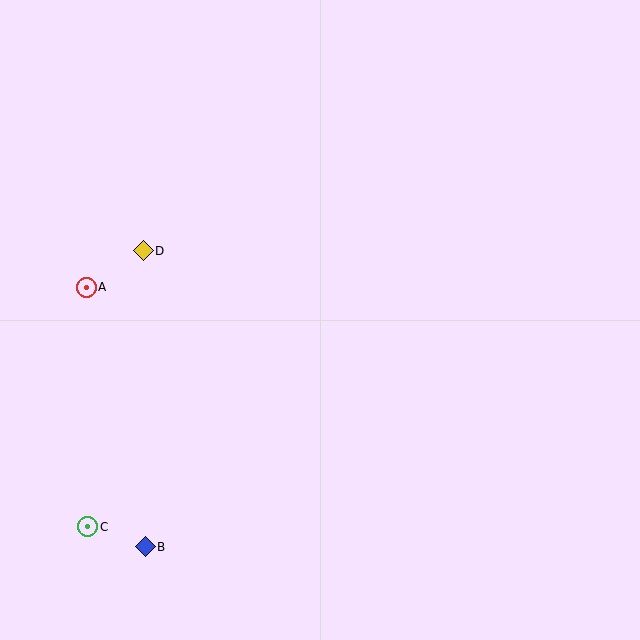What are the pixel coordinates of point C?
Point C is at (88, 526).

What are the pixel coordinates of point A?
Point A is at (87, 287).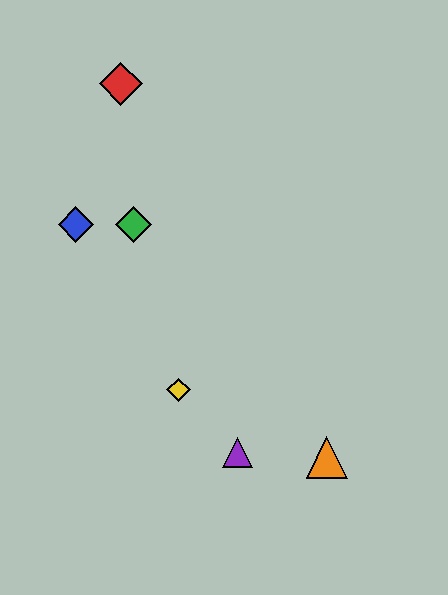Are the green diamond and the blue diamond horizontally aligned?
Yes, both are at y≈224.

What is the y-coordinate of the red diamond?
The red diamond is at y≈84.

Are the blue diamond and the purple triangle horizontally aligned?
No, the blue diamond is at y≈224 and the purple triangle is at y≈453.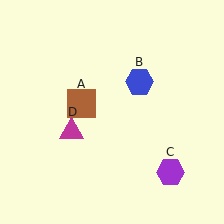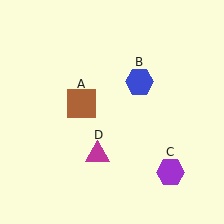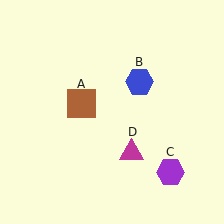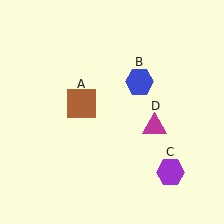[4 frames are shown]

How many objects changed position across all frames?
1 object changed position: magenta triangle (object D).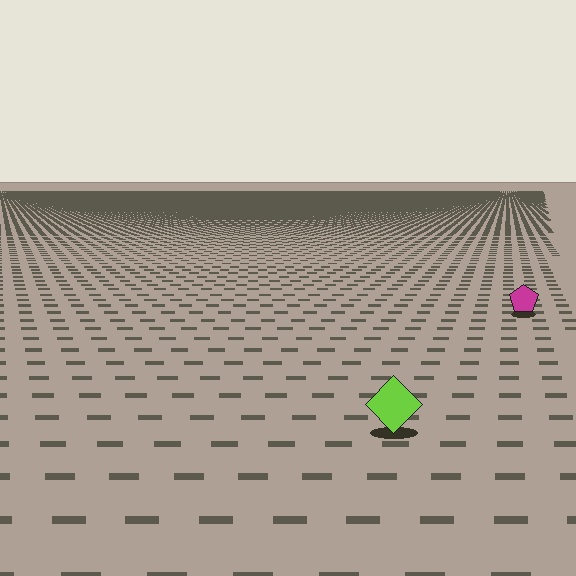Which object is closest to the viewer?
The lime diamond is closest. The texture marks near it are larger and more spread out.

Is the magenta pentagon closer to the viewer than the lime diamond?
No. The lime diamond is closer — you can tell from the texture gradient: the ground texture is coarser near it.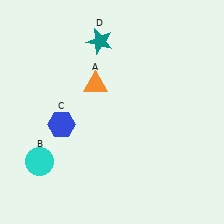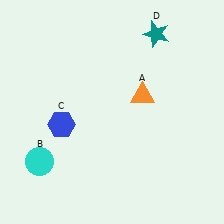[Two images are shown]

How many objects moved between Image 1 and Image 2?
2 objects moved between the two images.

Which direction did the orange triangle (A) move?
The orange triangle (A) moved right.